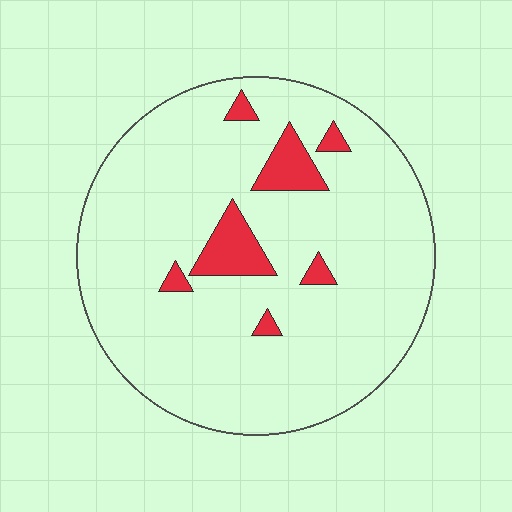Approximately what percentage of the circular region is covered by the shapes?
Approximately 10%.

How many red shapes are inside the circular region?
7.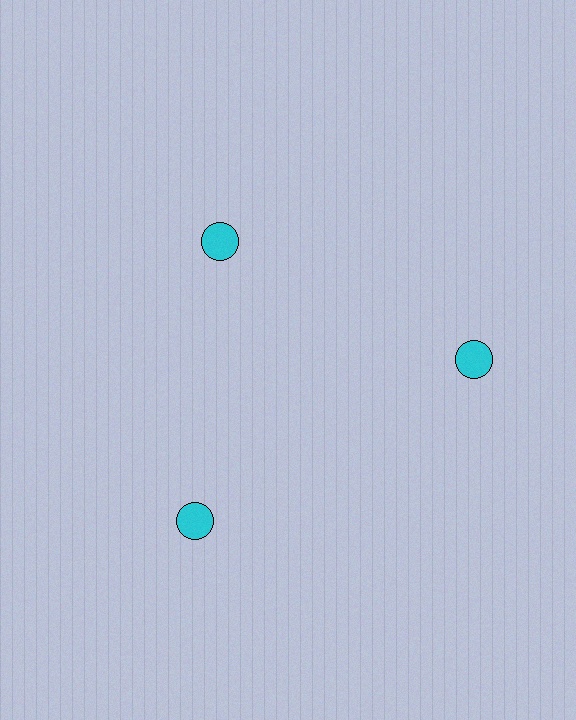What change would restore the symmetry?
The symmetry would be restored by moving it outward, back onto the ring so that all 3 circles sit at equal angles and equal distance from the center.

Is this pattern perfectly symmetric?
No. The 3 cyan circles are arranged in a ring, but one element near the 11 o'clock position is pulled inward toward the center, breaking the 3-fold rotational symmetry.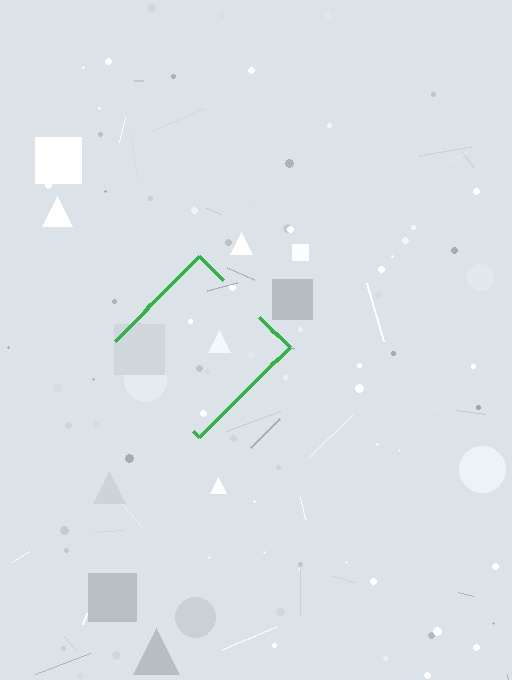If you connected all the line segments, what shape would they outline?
They would outline a diamond.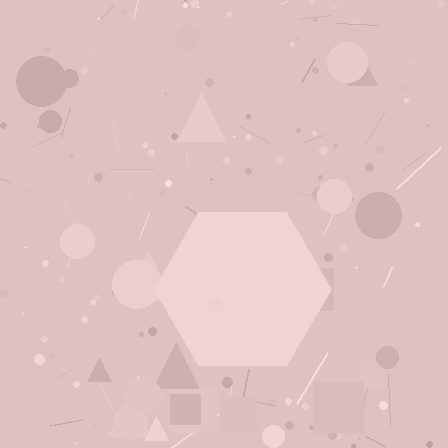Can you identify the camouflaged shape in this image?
The camouflaged shape is a hexagon.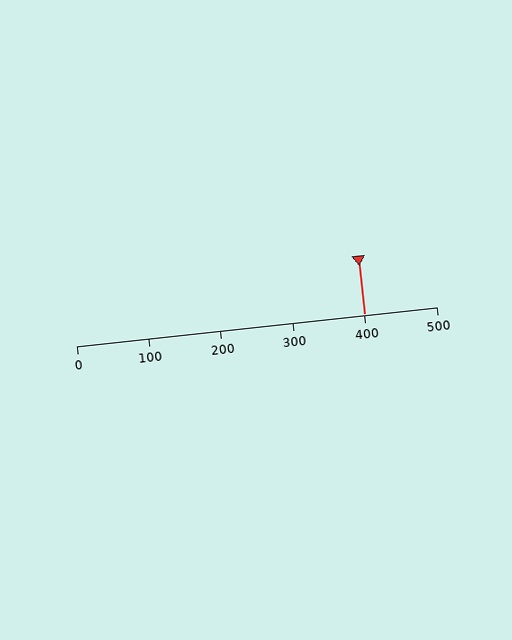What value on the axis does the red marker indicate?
The marker indicates approximately 400.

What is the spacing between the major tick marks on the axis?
The major ticks are spaced 100 apart.